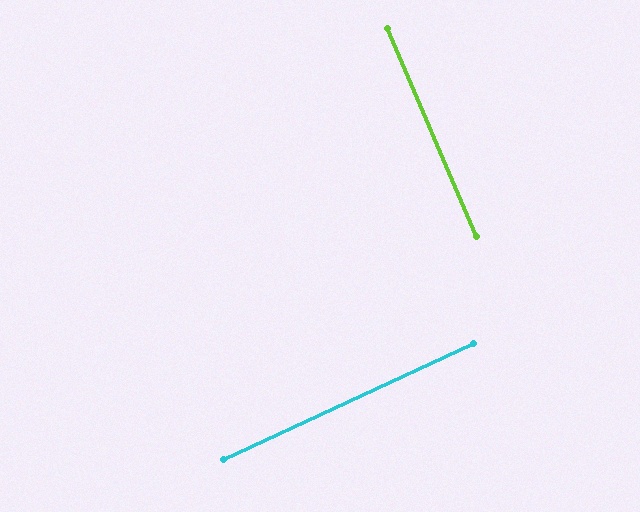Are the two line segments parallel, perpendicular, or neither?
Perpendicular — they meet at approximately 88°.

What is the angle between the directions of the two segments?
Approximately 88 degrees.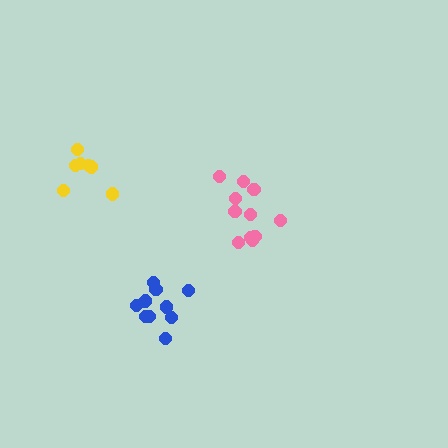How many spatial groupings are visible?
There are 3 spatial groupings.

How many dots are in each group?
Group 1: 7 dots, Group 2: 11 dots, Group 3: 11 dots (29 total).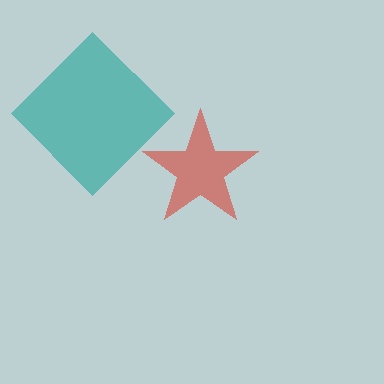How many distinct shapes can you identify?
There are 2 distinct shapes: a teal diamond, a red star.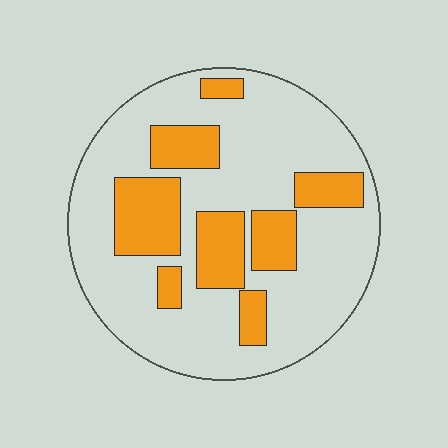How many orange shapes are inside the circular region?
8.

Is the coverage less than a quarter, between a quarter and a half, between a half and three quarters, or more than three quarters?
Between a quarter and a half.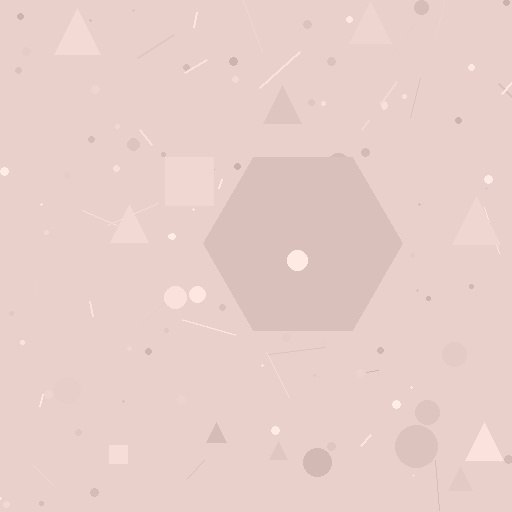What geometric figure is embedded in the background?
A hexagon is embedded in the background.